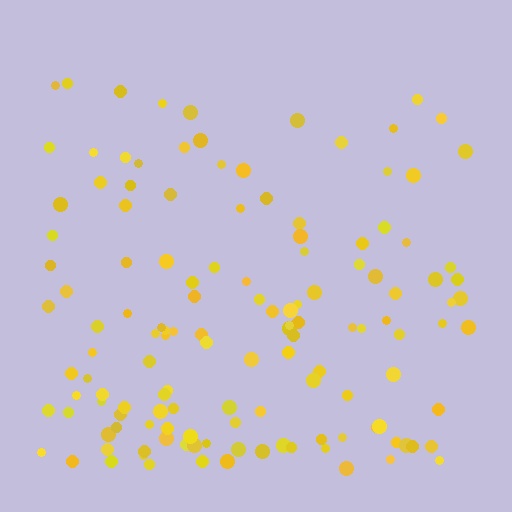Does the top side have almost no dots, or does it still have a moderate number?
Still a moderate number, just noticeably fewer than the bottom.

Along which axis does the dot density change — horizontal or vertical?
Vertical.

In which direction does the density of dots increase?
From top to bottom, with the bottom side densest.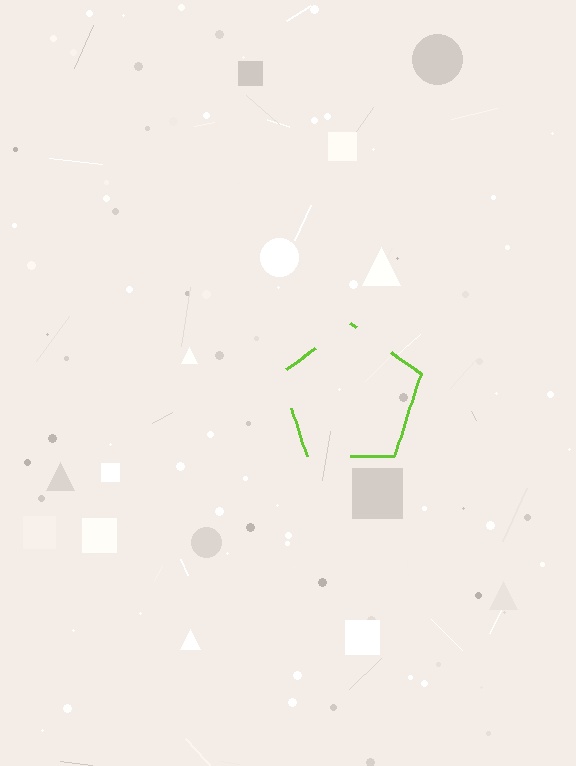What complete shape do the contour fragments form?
The contour fragments form a pentagon.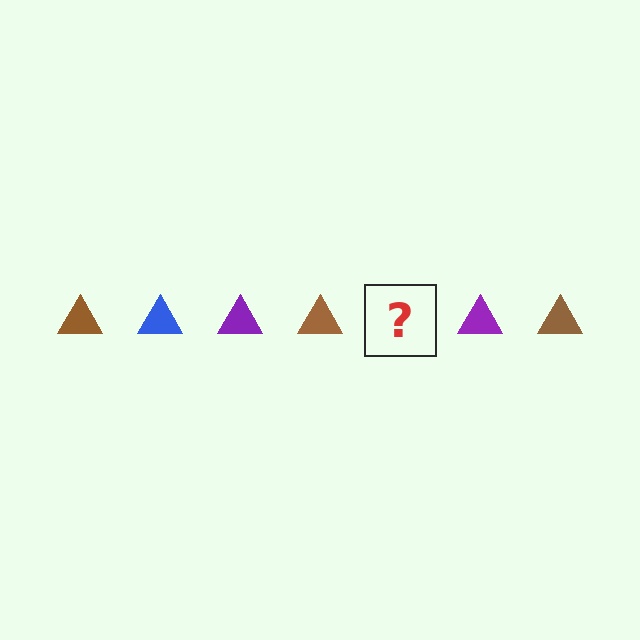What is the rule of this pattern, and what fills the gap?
The rule is that the pattern cycles through brown, blue, purple triangles. The gap should be filled with a blue triangle.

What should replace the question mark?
The question mark should be replaced with a blue triangle.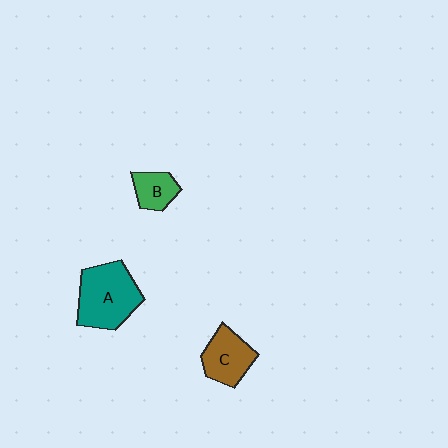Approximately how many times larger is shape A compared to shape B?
Approximately 2.3 times.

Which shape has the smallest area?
Shape B (green).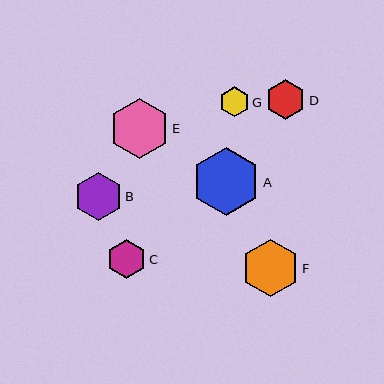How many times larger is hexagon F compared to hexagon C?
Hexagon F is approximately 1.5 times the size of hexagon C.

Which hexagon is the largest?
Hexagon A is the largest with a size of approximately 68 pixels.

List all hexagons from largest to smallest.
From largest to smallest: A, E, F, B, D, C, G.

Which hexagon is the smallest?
Hexagon G is the smallest with a size of approximately 30 pixels.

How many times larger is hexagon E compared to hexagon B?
Hexagon E is approximately 1.2 times the size of hexagon B.